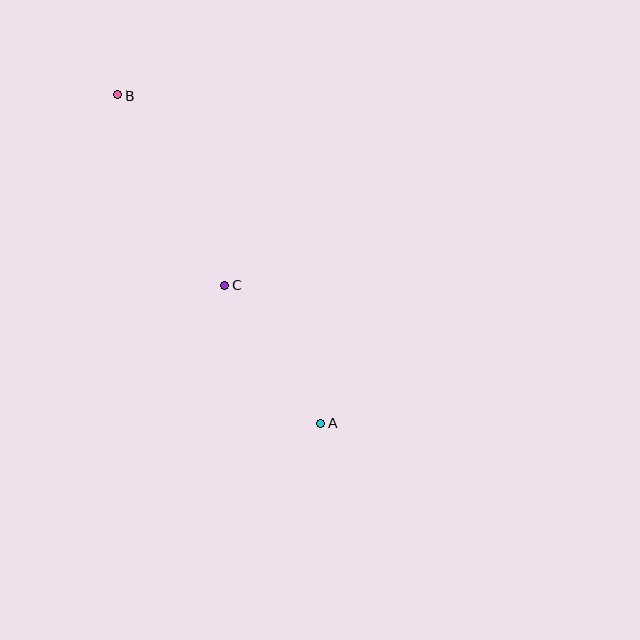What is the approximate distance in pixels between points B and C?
The distance between B and C is approximately 218 pixels.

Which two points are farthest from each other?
Points A and B are farthest from each other.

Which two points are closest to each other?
Points A and C are closest to each other.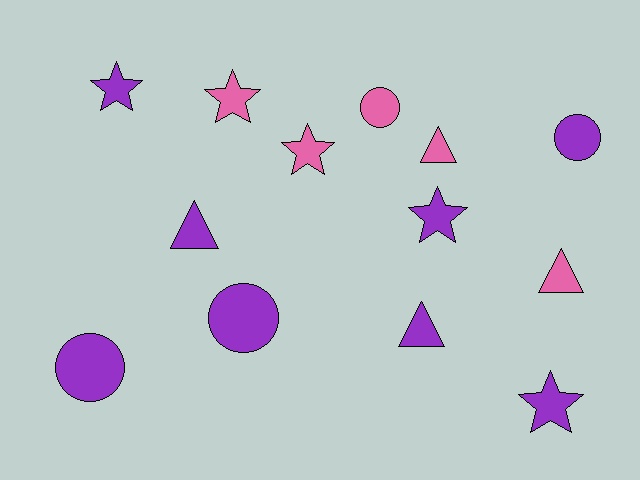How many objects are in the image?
There are 13 objects.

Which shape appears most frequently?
Star, with 5 objects.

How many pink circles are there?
There is 1 pink circle.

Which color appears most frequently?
Purple, with 8 objects.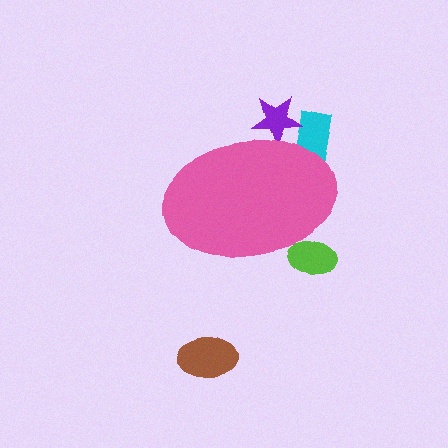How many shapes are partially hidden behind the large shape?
3 shapes are partially hidden.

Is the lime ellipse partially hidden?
Yes, the lime ellipse is partially hidden behind the pink ellipse.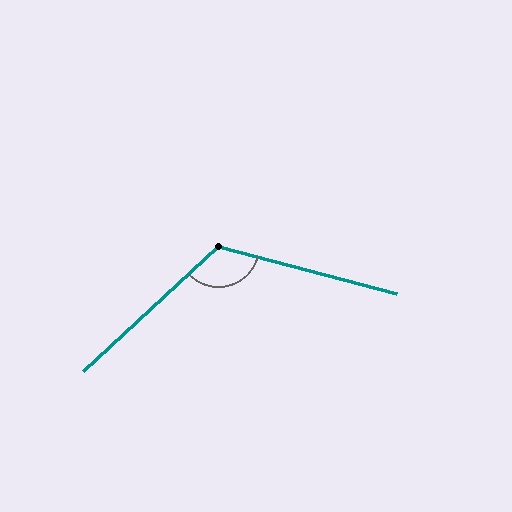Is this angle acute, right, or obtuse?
It is obtuse.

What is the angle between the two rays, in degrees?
Approximately 122 degrees.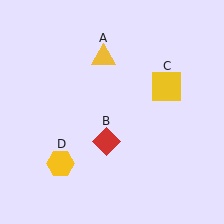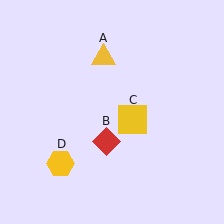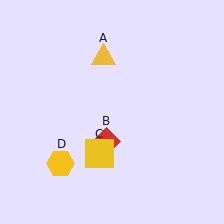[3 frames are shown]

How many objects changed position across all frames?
1 object changed position: yellow square (object C).